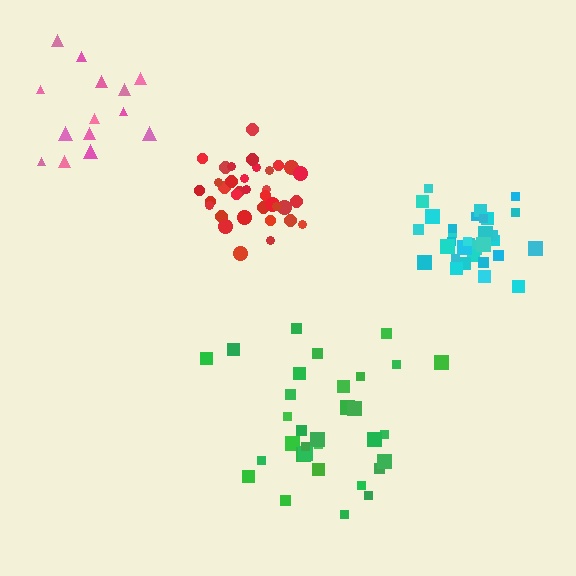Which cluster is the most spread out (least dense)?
Pink.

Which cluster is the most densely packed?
Cyan.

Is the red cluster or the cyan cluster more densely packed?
Cyan.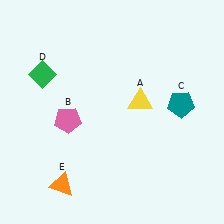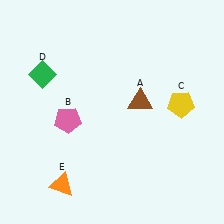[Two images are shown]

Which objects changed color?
A changed from yellow to brown. C changed from teal to yellow.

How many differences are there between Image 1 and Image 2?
There are 2 differences between the two images.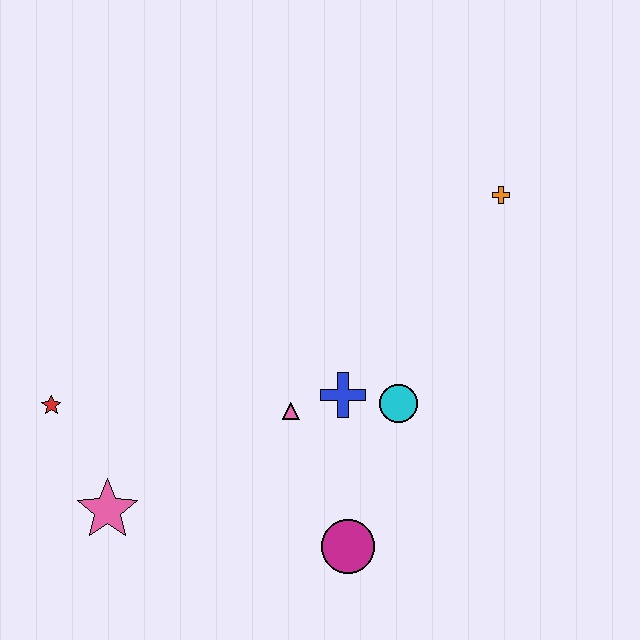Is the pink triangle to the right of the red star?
Yes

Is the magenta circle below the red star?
Yes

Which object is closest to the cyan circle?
The blue cross is closest to the cyan circle.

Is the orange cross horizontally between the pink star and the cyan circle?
No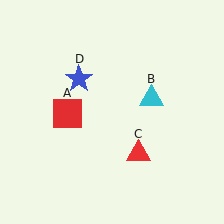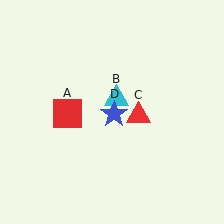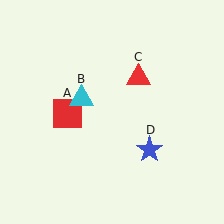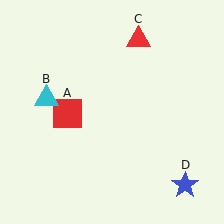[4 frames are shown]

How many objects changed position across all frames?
3 objects changed position: cyan triangle (object B), red triangle (object C), blue star (object D).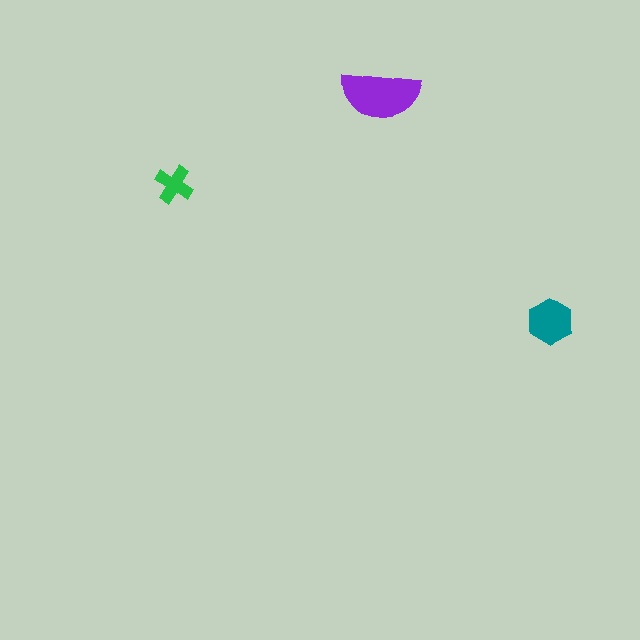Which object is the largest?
The purple semicircle.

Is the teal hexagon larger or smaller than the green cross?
Larger.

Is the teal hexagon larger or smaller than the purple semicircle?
Smaller.